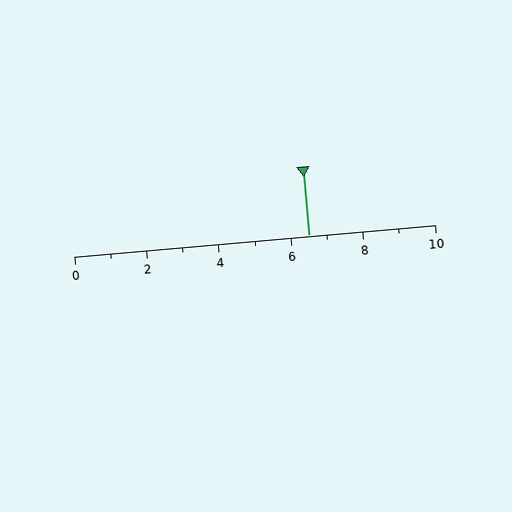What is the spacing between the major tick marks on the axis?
The major ticks are spaced 2 apart.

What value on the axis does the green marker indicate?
The marker indicates approximately 6.5.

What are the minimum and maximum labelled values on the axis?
The axis runs from 0 to 10.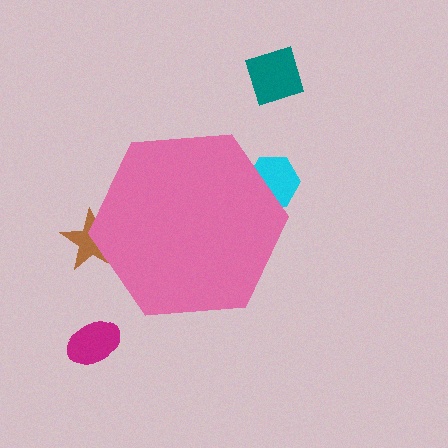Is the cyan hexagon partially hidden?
Yes, the cyan hexagon is partially hidden behind the pink hexagon.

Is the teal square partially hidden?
No, the teal square is fully visible.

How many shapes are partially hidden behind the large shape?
2 shapes are partially hidden.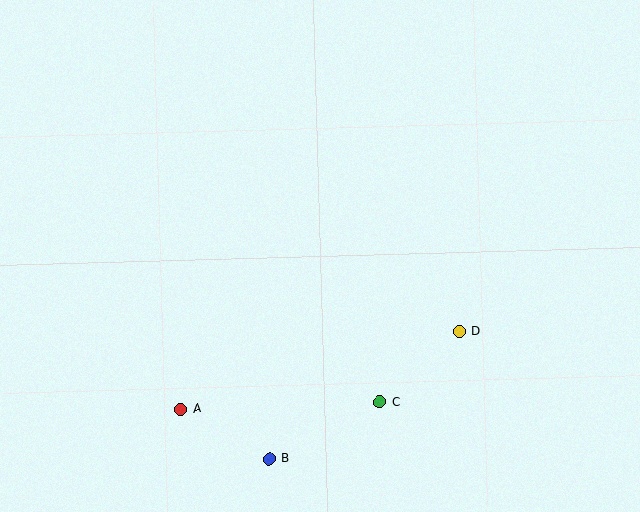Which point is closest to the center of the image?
Point C at (380, 402) is closest to the center.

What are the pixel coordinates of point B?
Point B is at (269, 459).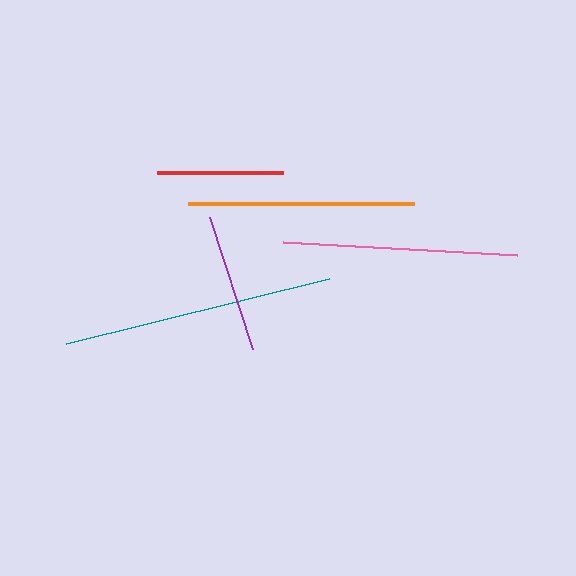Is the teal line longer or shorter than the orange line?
The teal line is longer than the orange line.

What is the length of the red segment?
The red segment is approximately 126 pixels long.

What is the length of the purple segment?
The purple segment is approximately 139 pixels long.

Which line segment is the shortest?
The red line is the shortest at approximately 126 pixels.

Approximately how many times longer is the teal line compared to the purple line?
The teal line is approximately 1.9 times the length of the purple line.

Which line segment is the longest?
The teal line is the longest at approximately 271 pixels.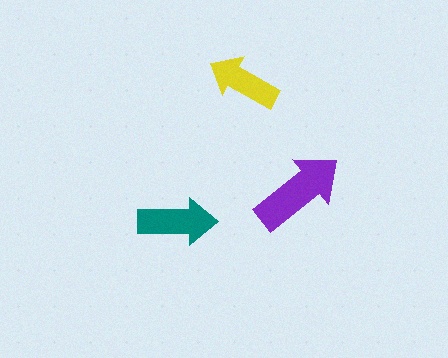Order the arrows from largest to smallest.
the purple one, the teal one, the yellow one.